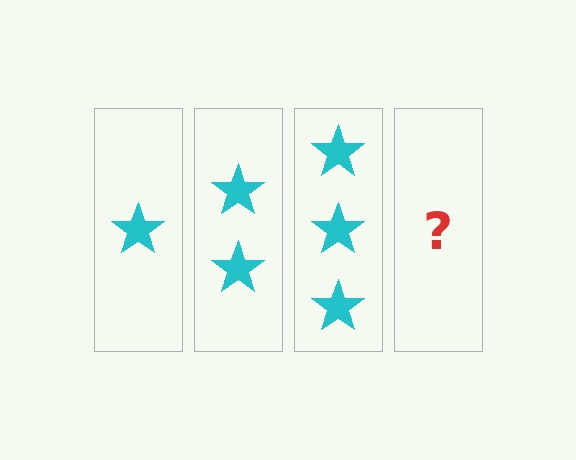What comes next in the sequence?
The next element should be 4 stars.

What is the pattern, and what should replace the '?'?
The pattern is that each step adds one more star. The '?' should be 4 stars.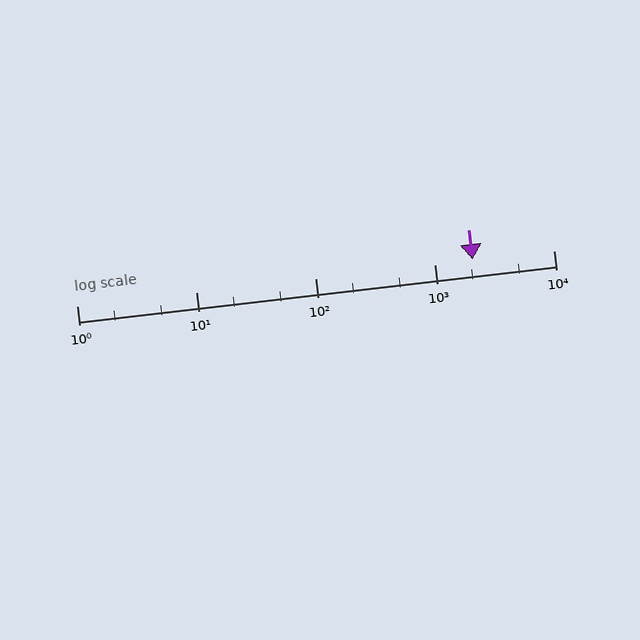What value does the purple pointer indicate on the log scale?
The pointer indicates approximately 2100.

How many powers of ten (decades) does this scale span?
The scale spans 4 decades, from 1 to 10000.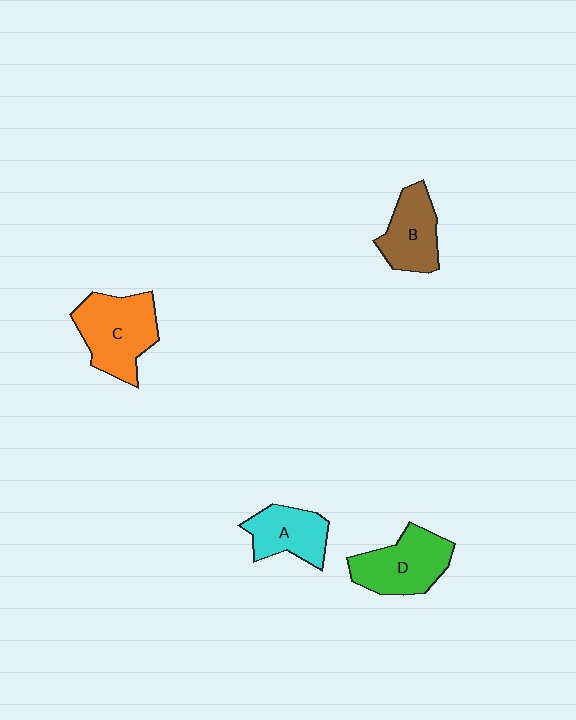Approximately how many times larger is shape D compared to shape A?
Approximately 1.3 times.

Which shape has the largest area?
Shape C (orange).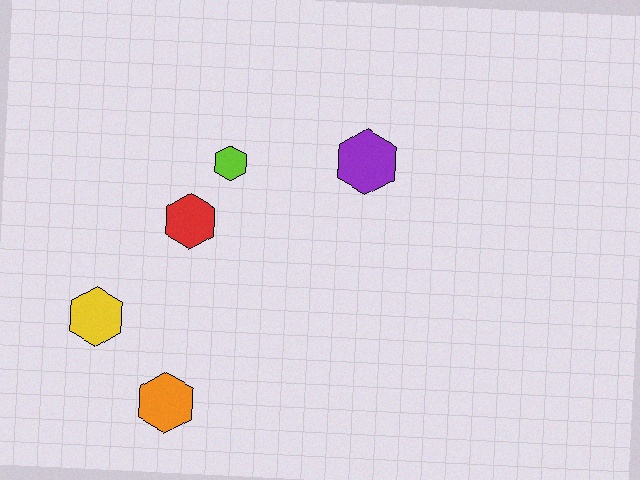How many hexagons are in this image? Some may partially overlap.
There are 5 hexagons.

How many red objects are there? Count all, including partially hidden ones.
There is 1 red object.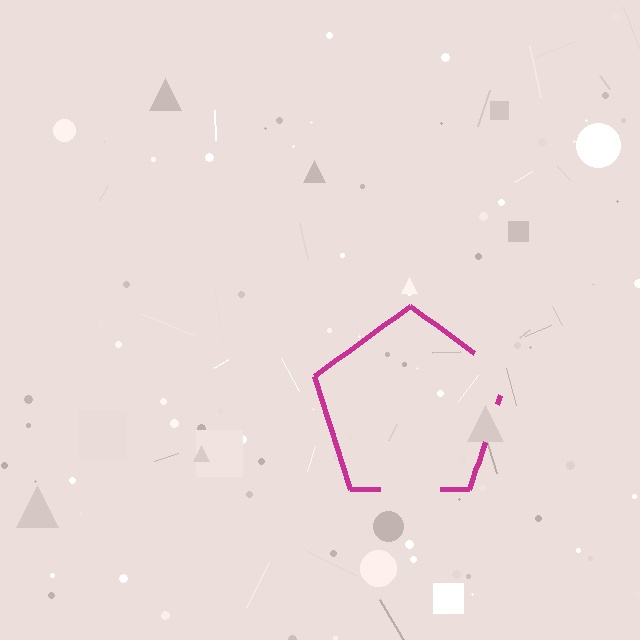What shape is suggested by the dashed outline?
The dashed outline suggests a pentagon.